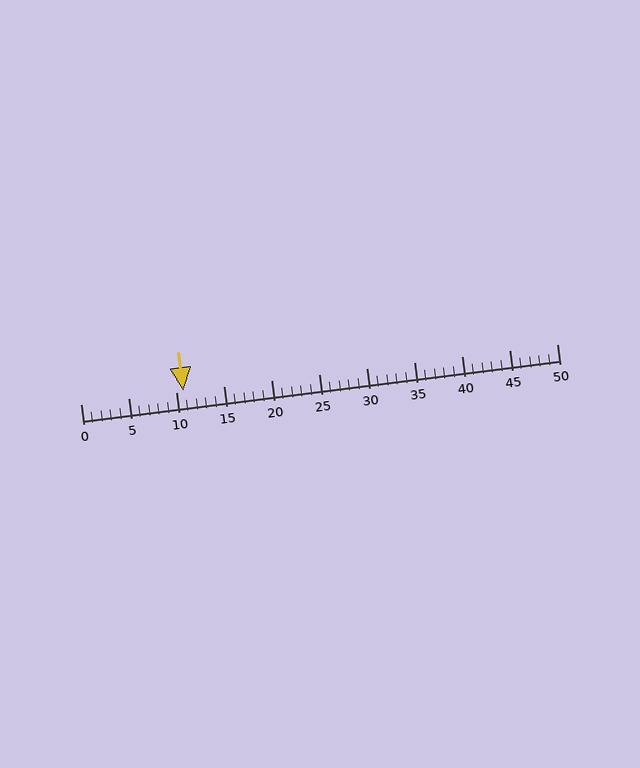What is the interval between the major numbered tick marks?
The major tick marks are spaced 5 units apart.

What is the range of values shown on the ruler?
The ruler shows values from 0 to 50.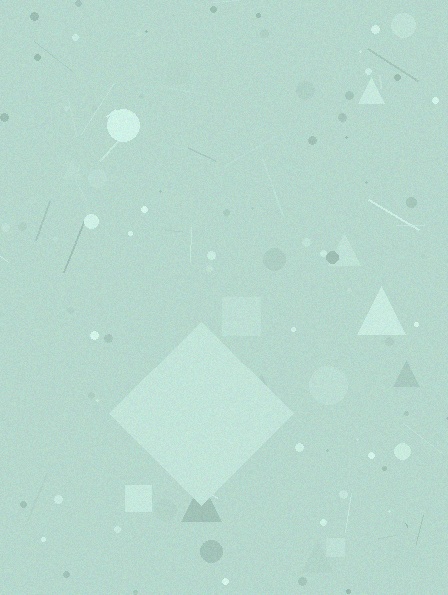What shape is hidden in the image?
A diamond is hidden in the image.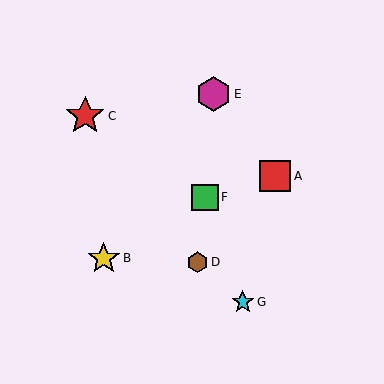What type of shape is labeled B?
Shape B is a yellow star.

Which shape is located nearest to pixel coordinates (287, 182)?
The red square (labeled A) at (275, 176) is nearest to that location.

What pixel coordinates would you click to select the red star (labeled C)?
Click at (85, 116) to select the red star C.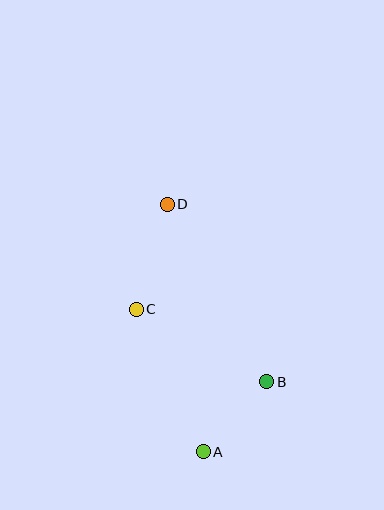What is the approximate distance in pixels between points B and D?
The distance between B and D is approximately 204 pixels.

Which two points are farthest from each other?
Points A and D are farthest from each other.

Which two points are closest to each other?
Points A and B are closest to each other.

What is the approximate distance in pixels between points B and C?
The distance between B and C is approximately 150 pixels.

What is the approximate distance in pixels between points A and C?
The distance between A and C is approximately 158 pixels.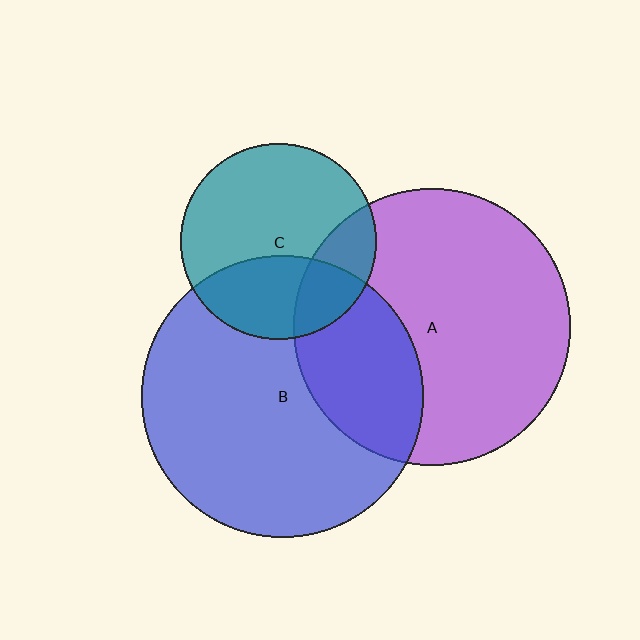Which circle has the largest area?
Circle B (blue).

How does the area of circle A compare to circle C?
Approximately 2.0 times.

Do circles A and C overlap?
Yes.